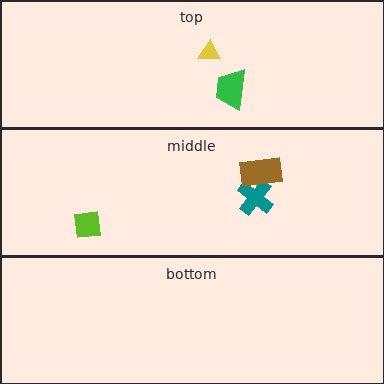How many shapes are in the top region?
2.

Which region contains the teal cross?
The middle region.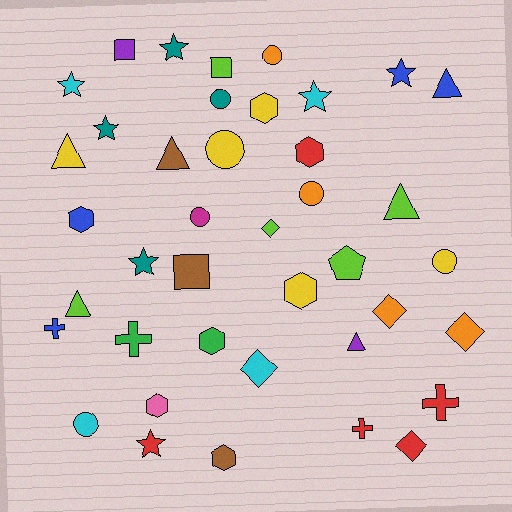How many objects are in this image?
There are 40 objects.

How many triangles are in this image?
There are 6 triangles.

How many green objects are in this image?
There are 2 green objects.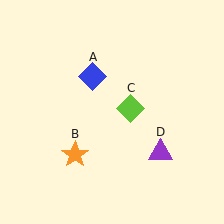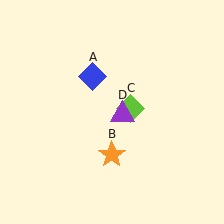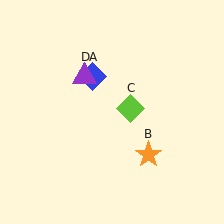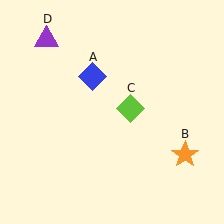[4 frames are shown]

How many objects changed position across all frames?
2 objects changed position: orange star (object B), purple triangle (object D).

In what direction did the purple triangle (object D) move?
The purple triangle (object D) moved up and to the left.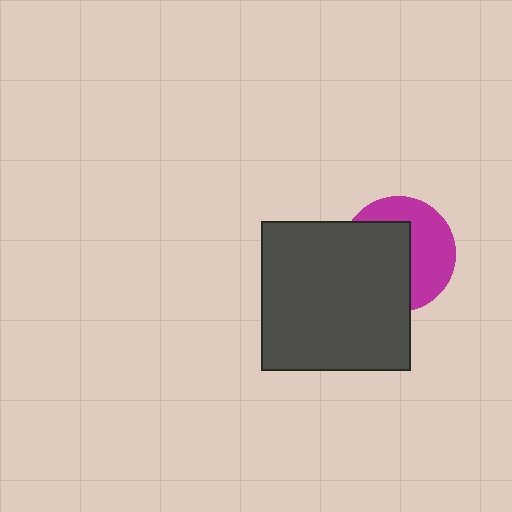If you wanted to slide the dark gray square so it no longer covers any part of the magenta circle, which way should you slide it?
Slide it left — that is the most direct way to separate the two shapes.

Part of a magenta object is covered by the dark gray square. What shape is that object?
It is a circle.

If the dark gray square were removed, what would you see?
You would see the complete magenta circle.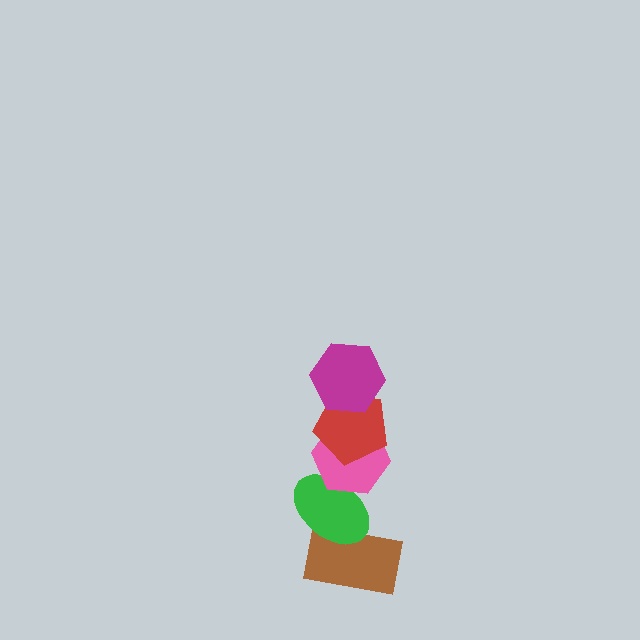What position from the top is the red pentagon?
The red pentagon is 2nd from the top.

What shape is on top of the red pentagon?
The magenta hexagon is on top of the red pentagon.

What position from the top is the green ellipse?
The green ellipse is 4th from the top.